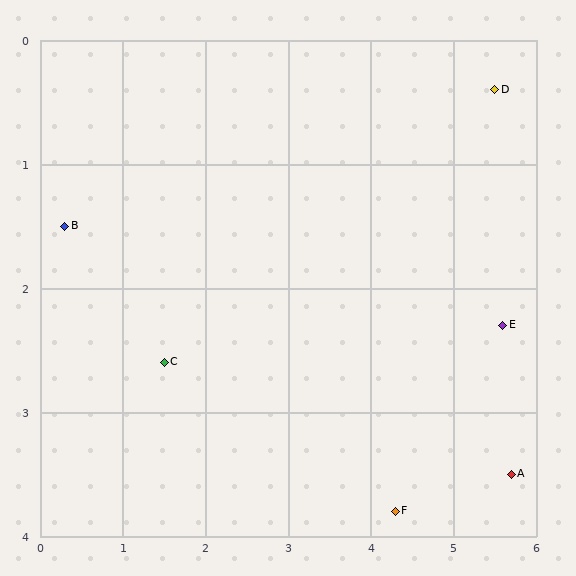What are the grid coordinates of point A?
Point A is at approximately (5.7, 3.5).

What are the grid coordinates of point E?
Point E is at approximately (5.6, 2.3).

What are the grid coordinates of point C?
Point C is at approximately (1.5, 2.6).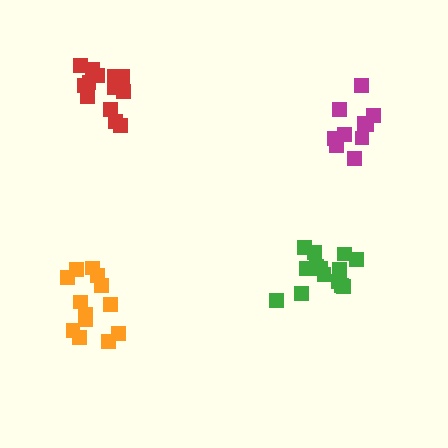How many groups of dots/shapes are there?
There are 4 groups.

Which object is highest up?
The red cluster is topmost.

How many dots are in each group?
Group 1: 15 dots, Group 2: 13 dots, Group 3: 15 dots, Group 4: 10 dots (53 total).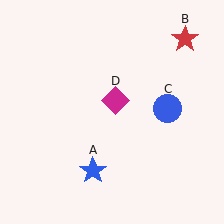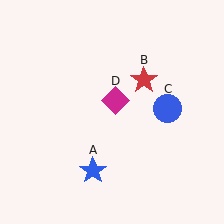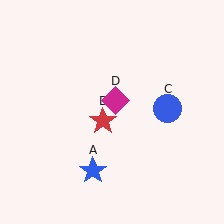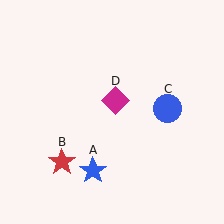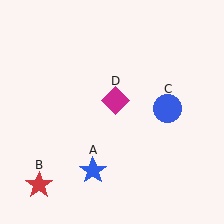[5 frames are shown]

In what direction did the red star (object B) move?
The red star (object B) moved down and to the left.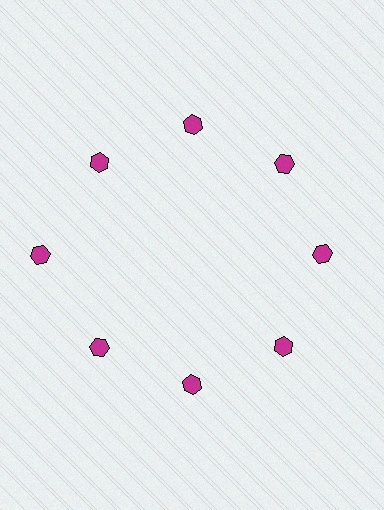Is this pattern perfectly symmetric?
No. The 8 magenta hexagons are arranged in a ring, but one element near the 9 o'clock position is pushed outward from the center, breaking the 8-fold rotational symmetry.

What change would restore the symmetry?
The symmetry would be restored by moving it inward, back onto the ring so that all 8 hexagons sit at equal angles and equal distance from the center.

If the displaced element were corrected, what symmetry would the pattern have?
It would have 8-fold rotational symmetry — the pattern would map onto itself every 45 degrees.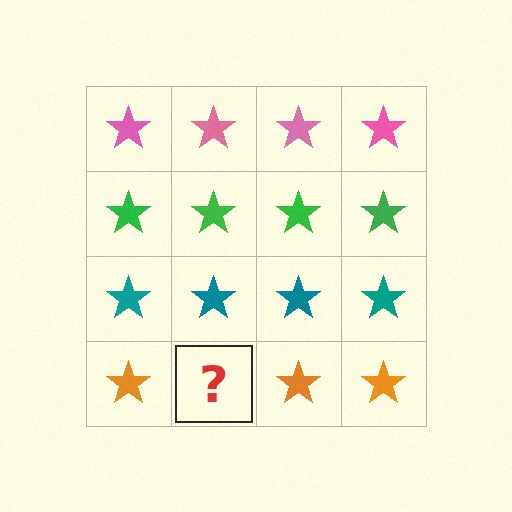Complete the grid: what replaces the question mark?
The question mark should be replaced with an orange star.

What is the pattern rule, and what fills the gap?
The rule is that each row has a consistent color. The gap should be filled with an orange star.